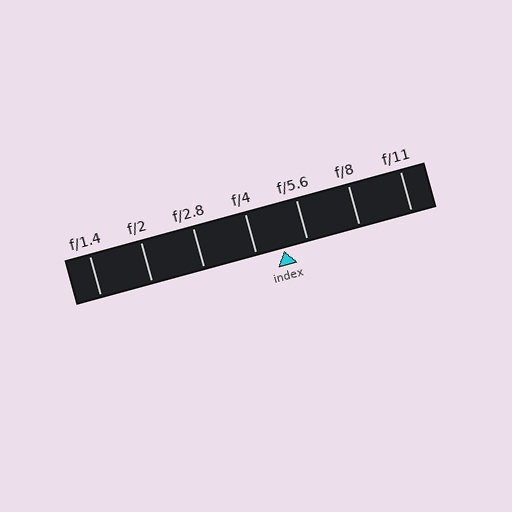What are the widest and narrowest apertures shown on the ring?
The widest aperture shown is f/1.4 and the narrowest is f/11.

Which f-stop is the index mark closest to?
The index mark is closest to f/5.6.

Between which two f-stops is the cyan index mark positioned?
The index mark is between f/4 and f/5.6.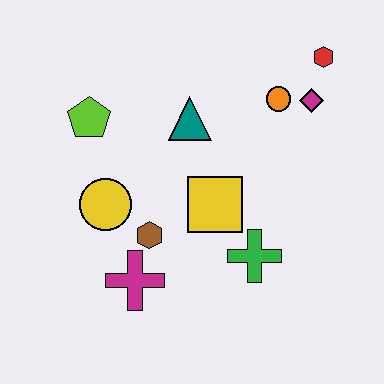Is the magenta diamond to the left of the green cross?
No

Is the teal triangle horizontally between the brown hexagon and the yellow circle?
No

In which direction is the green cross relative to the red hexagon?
The green cross is below the red hexagon.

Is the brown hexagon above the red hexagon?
No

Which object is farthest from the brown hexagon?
The red hexagon is farthest from the brown hexagon.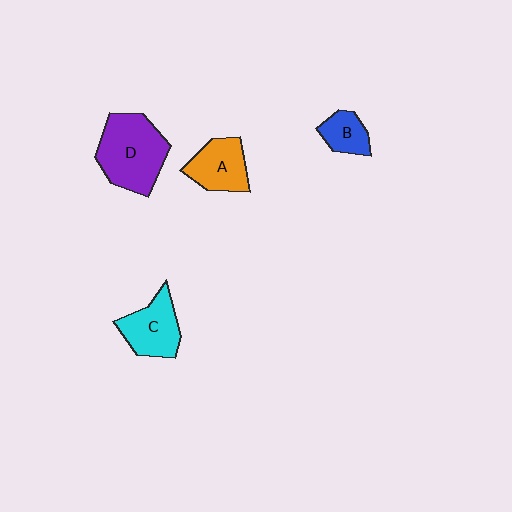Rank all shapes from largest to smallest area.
From largest to smallest: D (purple), C (cyan), A (orange), B (blue).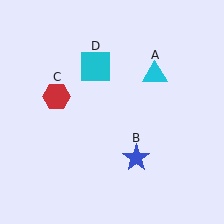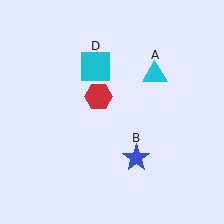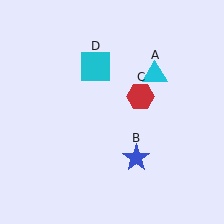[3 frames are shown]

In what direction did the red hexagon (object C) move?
The red hexagon (object C) moved right.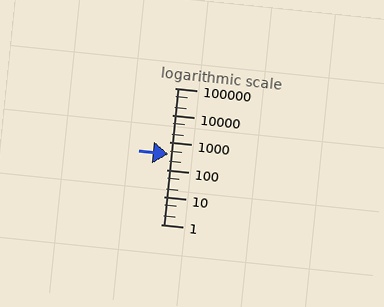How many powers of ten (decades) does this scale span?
The scale spans 5 decades, from 1 to 100000.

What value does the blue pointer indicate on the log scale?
The pointer indicates approximately 390.